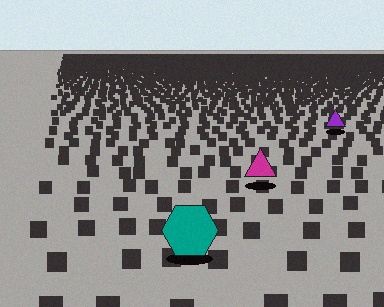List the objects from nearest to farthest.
From nearest to farthest: the teal hexagon, the magenta triangle, the purple triangle.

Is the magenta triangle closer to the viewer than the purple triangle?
Yes. The magenta triangle is closer — you can tell from the texture gradient: the ground texture is coarser near it.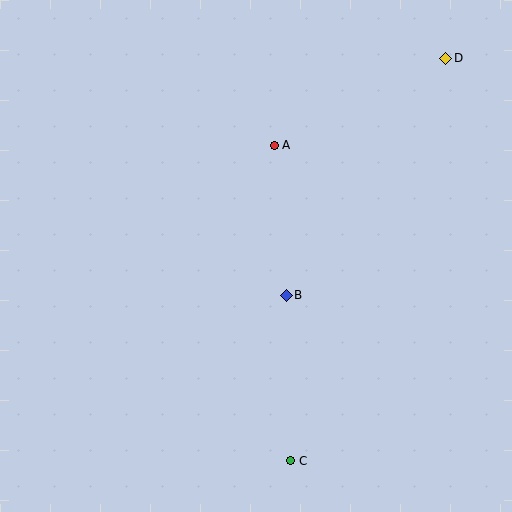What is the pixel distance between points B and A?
The distance between B and A is 150 pixels.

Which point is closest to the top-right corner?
Point D is closest to the top-right corner.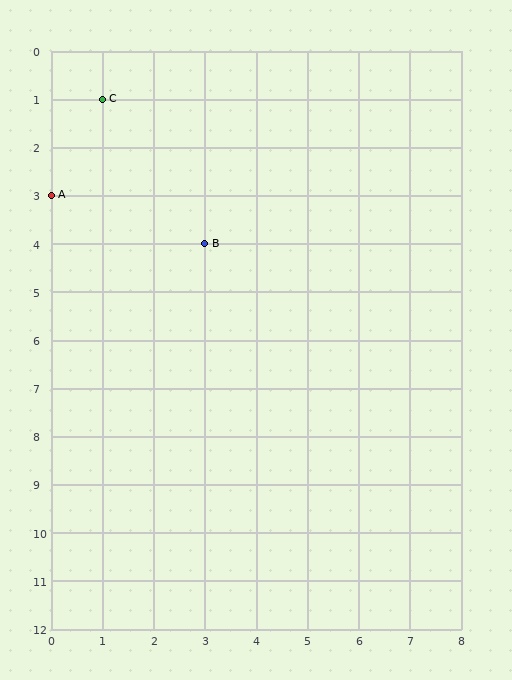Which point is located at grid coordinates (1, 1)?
Point C is at (1, 1).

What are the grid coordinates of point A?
Point A is at grid coordinates (0, 3).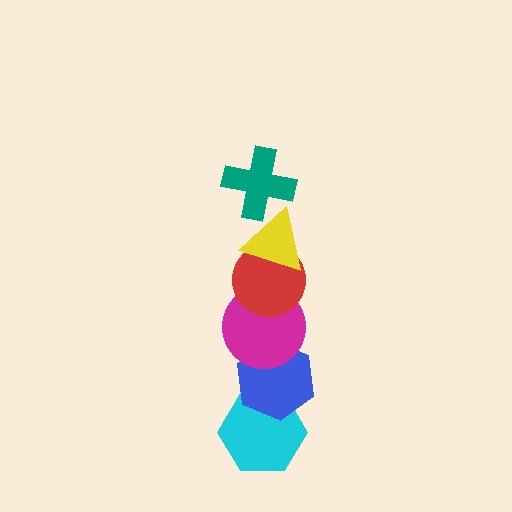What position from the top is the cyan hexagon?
The cyan hexagon is 6th from the top.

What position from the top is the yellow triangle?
The yellow triangle is 2nd from the top.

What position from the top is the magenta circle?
The magenta circle is 4th from the top.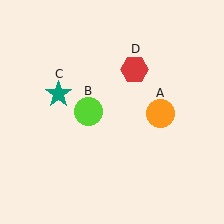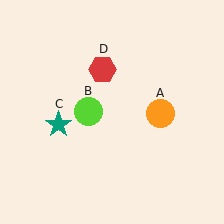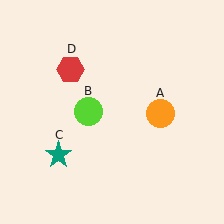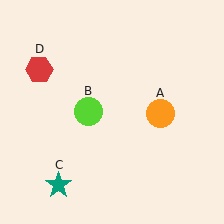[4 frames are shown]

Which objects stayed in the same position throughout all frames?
Orange circle (object A) and lime circle (object B) remained stationary.